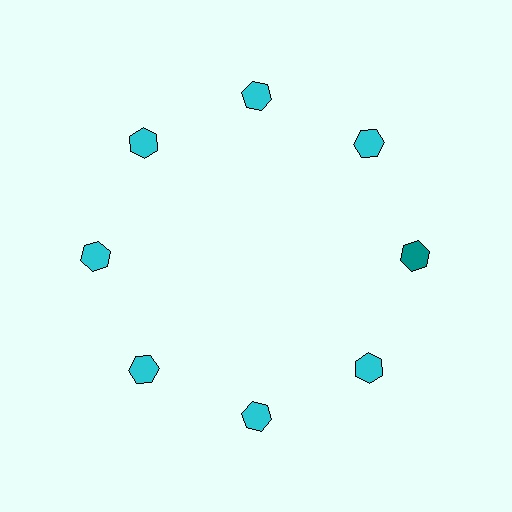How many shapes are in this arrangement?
There are 8 shapes arranged in a ring pattern.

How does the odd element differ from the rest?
It has a different color: teal instead of cyan.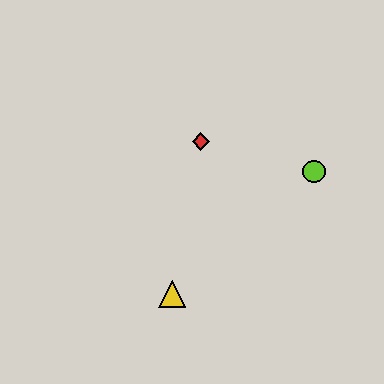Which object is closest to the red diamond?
The lime circle is closest to the red diamond.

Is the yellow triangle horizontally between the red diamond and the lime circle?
No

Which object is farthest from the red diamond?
The yellow triangle is farthest from the red diamond.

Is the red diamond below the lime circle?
No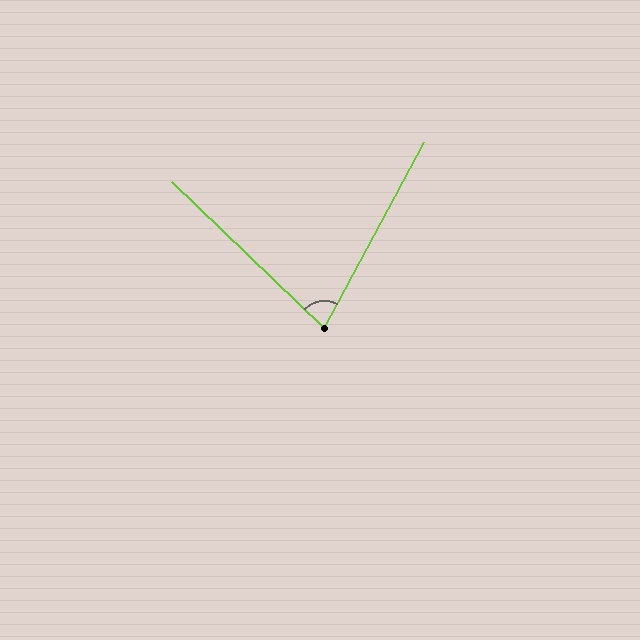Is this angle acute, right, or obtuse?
It is acute.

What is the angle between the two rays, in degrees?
Approximately 74 degrees.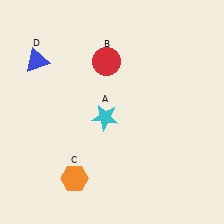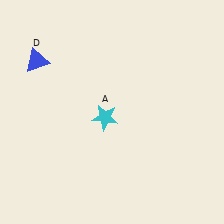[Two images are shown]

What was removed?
The orange hexagon (C), the red circle (B) were removed in Image 2.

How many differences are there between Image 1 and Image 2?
There are 2 differences between the two images.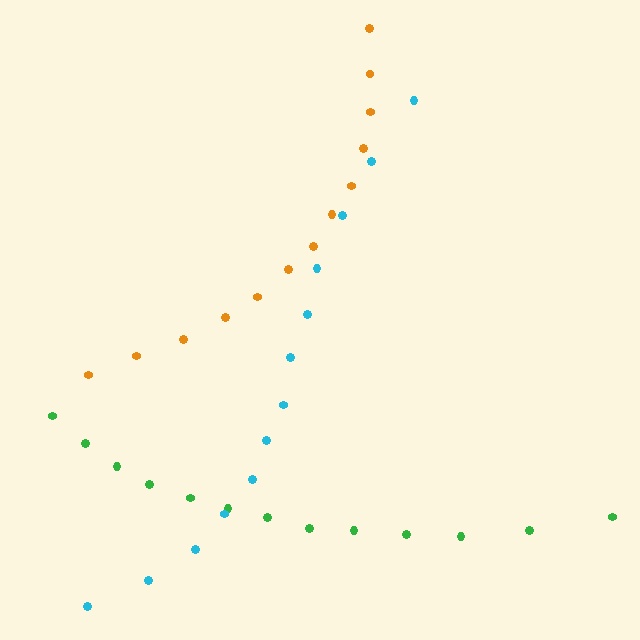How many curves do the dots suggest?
There are 3 distinct paths.